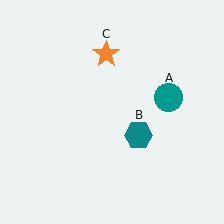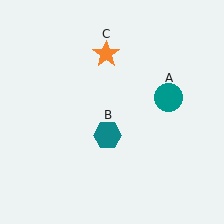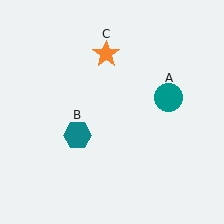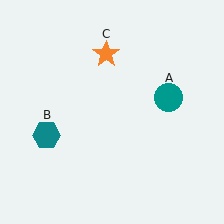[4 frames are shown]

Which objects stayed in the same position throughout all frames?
Teal circle (object A) and orange star (object C) remained stationary.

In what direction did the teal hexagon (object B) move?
The teal hexagon (object B) moved left.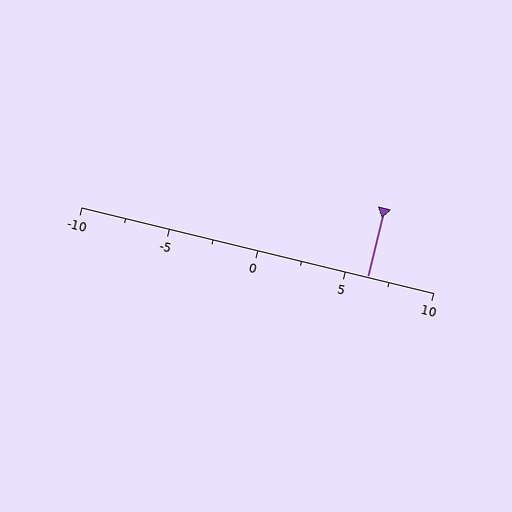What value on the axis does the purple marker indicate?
The marker indicates approximately 6.2.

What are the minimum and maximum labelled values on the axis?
The axis runs from -10 to 10.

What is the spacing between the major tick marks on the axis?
The major ticks are spaced 5 apart.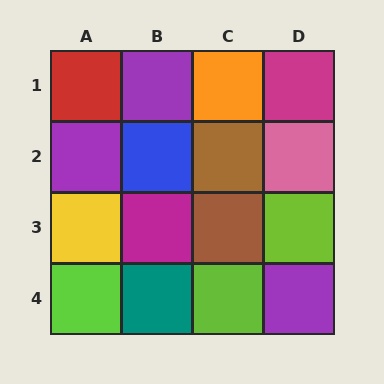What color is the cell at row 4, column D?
Purple.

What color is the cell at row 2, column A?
Purple.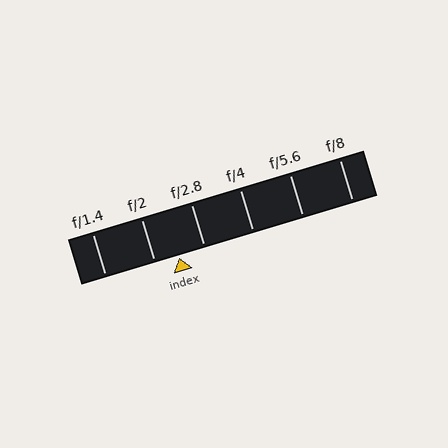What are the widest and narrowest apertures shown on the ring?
The widest aperture shown is f/1.4 and the narrowest is f/8.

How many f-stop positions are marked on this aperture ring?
There are 6 f-stop positions marked.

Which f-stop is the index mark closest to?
The index mark is closest to f/2.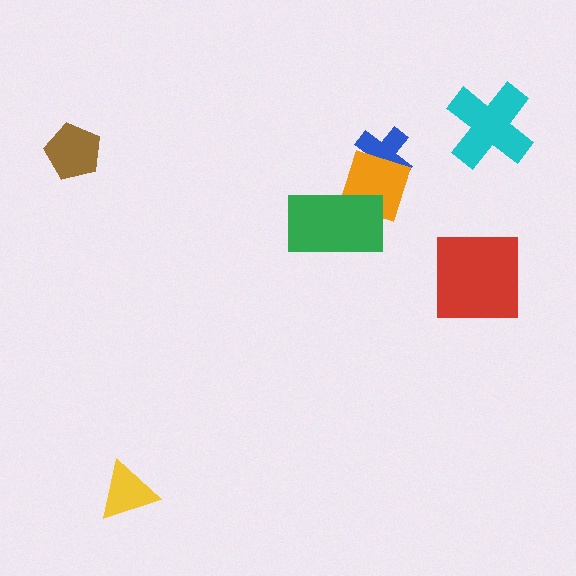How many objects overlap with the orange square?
2 objects overlap with the orange square.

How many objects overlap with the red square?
0 objects overlap with the red square.